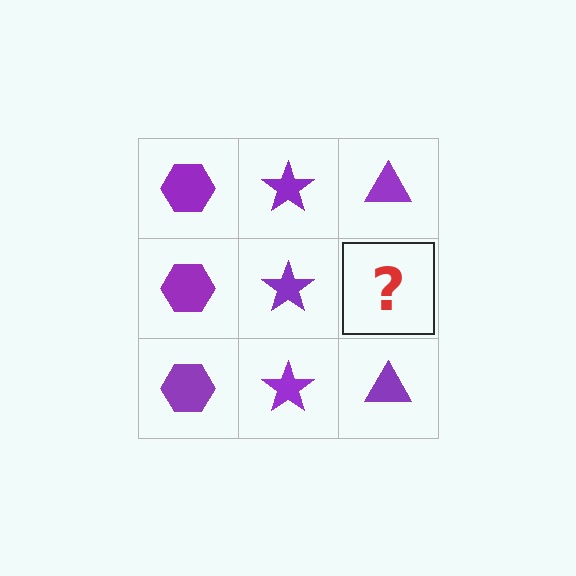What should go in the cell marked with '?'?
The missing cell should contain a purple triangle.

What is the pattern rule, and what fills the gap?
The rule is that each column has a consistent shape. The gap should be filled with a purple triangle.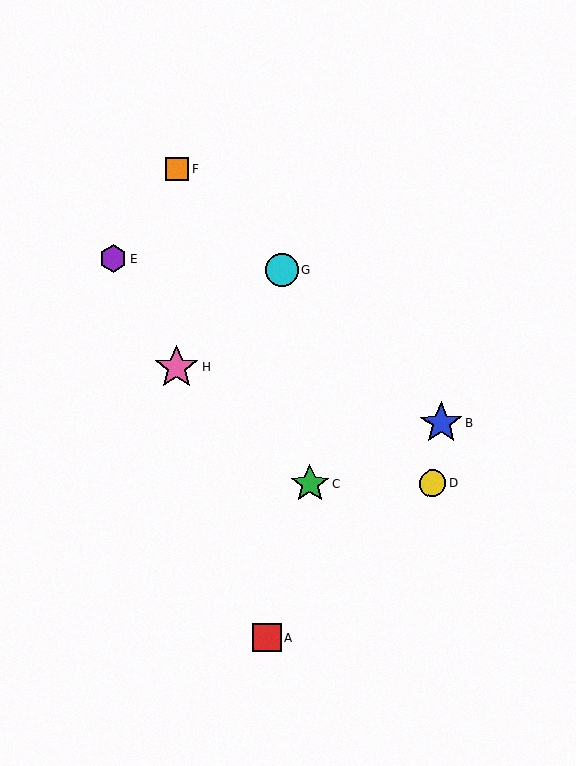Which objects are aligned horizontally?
Objects C, D are aligned horizontally.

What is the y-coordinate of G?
Object G is at y≈270.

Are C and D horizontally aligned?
Yes, both are at y≈484.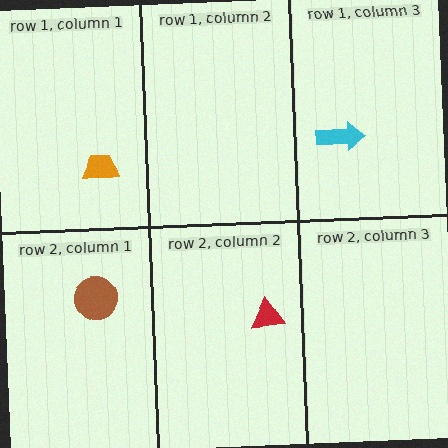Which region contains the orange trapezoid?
The row 1, column 1 region.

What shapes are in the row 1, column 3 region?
The cyan arrow.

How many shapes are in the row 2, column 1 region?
1.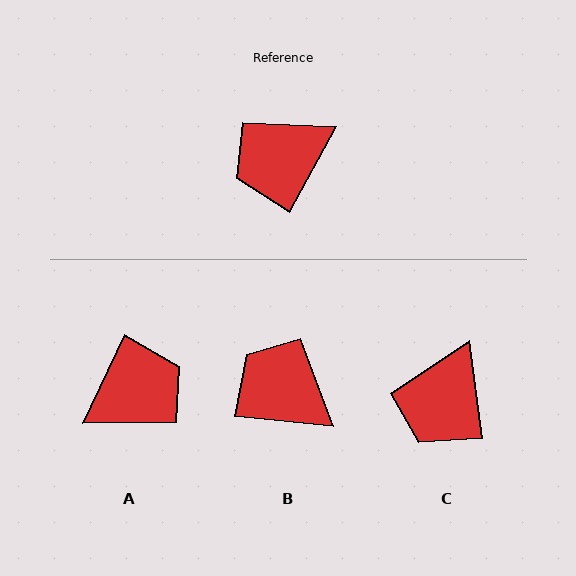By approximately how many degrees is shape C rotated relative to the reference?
Approximately 36 degrees counter-clockwise.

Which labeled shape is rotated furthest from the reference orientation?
A, about 177 degrees away.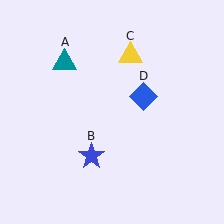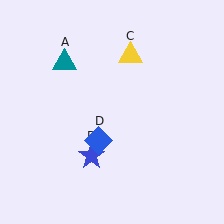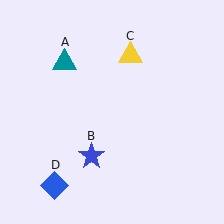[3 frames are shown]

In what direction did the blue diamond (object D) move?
The blue diamond (object D) moved down and to the left.